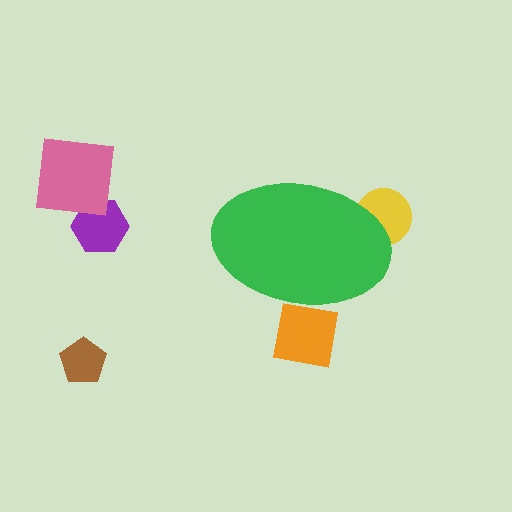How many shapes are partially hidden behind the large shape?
2 shapes are partially hidden.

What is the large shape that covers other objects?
A green ellipse.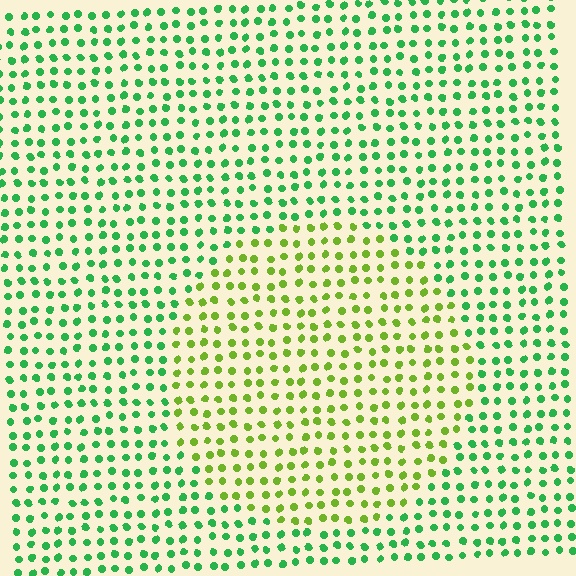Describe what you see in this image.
The image is filled with small green elements in a uniform arrangement. A circle-shaped region is visible where the elements are tinted to a slightly different hue, forming a subtle color boundary.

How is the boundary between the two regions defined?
The boundary is defined purely by a slight shift in hue (about 46 degrees). Spacing, size, and orientation are identical on both sides.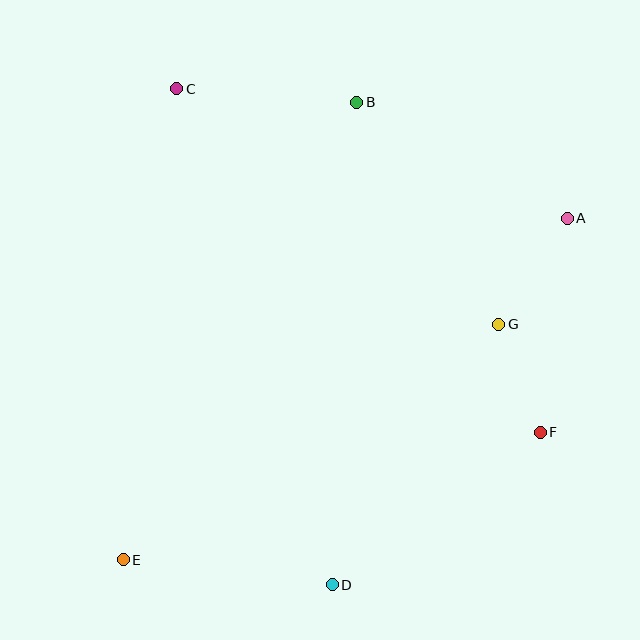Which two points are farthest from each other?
Points A and E are farthest from each other.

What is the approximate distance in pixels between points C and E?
The distance between C and E is approximately 474 pixels.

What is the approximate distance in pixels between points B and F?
The distance between B and F is approximately 378 pixels.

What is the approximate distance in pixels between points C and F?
The distance between C and F is approximately 500 pixels.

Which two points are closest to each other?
Points F and G are closest to each other.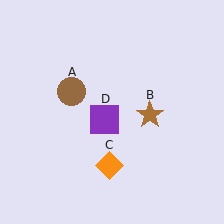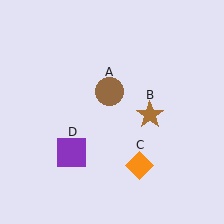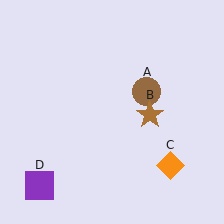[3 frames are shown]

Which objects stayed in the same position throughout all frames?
Brown star (object B) remained stationary.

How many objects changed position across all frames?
3 objects changed position: brown circle (object A), orange diamond (object C), purple square (object D).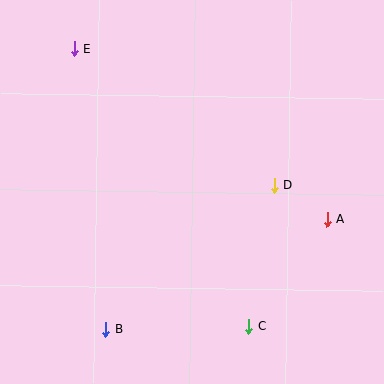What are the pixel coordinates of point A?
Point A is at (327, 219).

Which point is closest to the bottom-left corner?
Point B is closest to the bottom-left corner.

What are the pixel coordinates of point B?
Point B is at (106, 329).